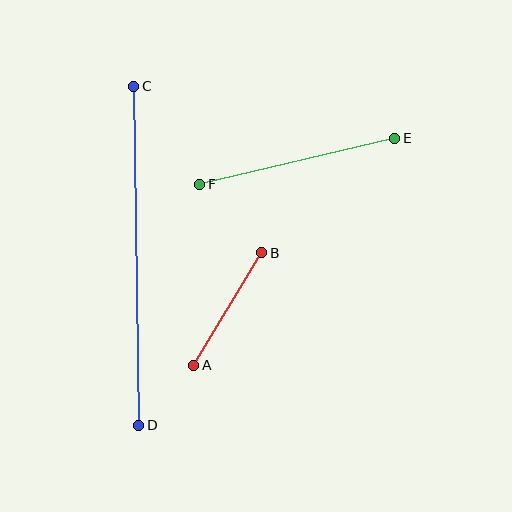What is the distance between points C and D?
The distance is approximately 339 pixels.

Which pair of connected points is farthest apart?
Points C and D are farthest apart.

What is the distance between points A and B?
The distance is approximately 131 pixels.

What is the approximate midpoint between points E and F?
The midpoint is at approximately (297, 161) pixels.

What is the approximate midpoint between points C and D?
The midpoint is at approximately (136, 256) pixels.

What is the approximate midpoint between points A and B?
The midpoint is at approximately (228, 309) pixels.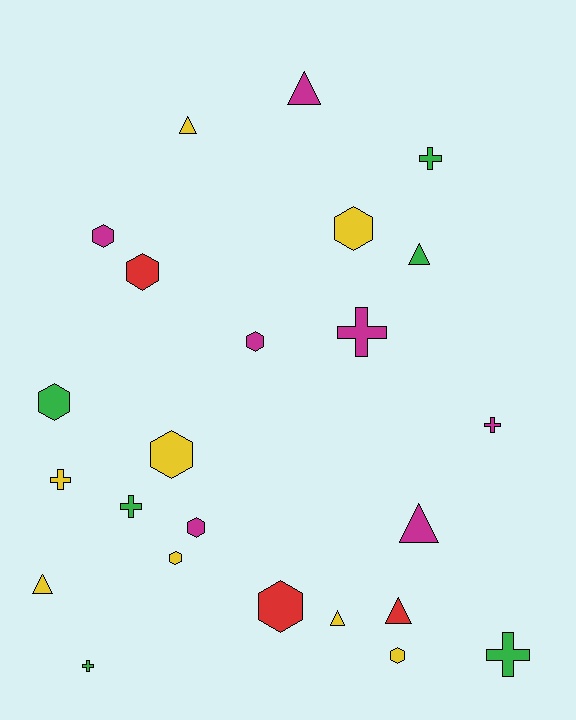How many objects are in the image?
There are 24 objects.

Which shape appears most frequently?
Hexagon, with 10 objects.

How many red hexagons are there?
There are 2 red hexagons.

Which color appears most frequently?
Yellow, with 8 objects.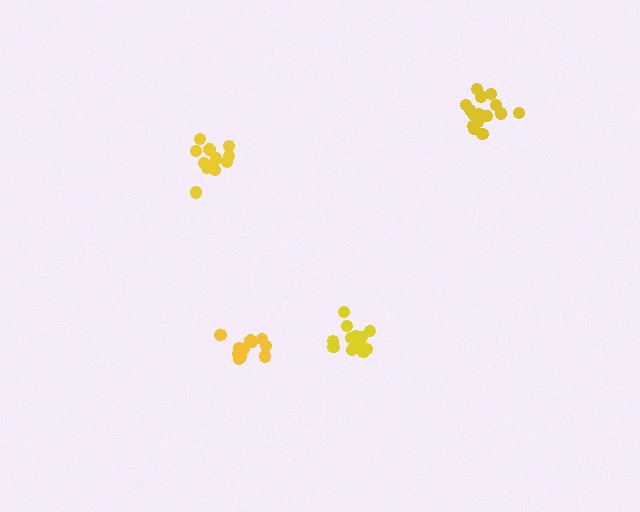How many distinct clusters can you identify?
There are 4 distinct clusters.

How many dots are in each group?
Group 1: 13 dots, Group 2: 13 dots, Group 3: 13 dots, Group 4: 17 dots (56 total).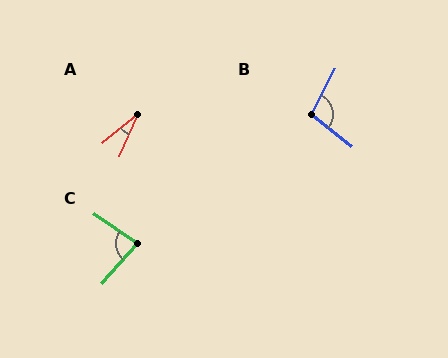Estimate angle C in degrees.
Approximately 83 degrees.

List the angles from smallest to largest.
A (27°), C (83°), B (101°).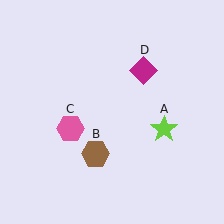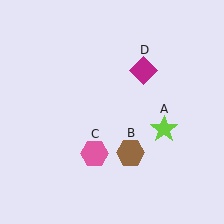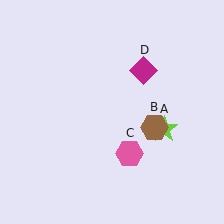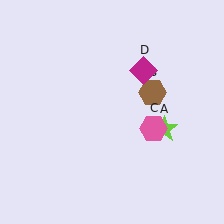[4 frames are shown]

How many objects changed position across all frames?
2 objects changed position: brown hexagon (object B), pink hexagon (object C).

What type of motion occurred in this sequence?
The brown hexagon (object B), pink hexagon (object C) rotated counterclockwise around the center of the scene.